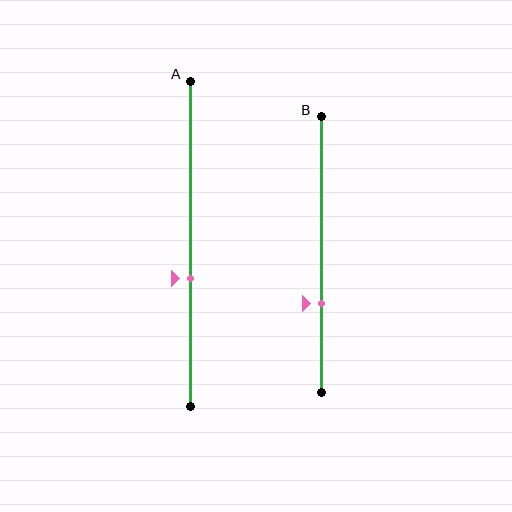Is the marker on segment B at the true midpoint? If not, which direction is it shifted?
No, the marker on segment B is shifted downward by about 18% of the segment length.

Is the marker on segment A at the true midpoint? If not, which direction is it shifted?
No, the marker on segment A is shifted downward by about 11% of the segment length.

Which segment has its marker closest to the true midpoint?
Segment A has its marker closest to the true midpoint.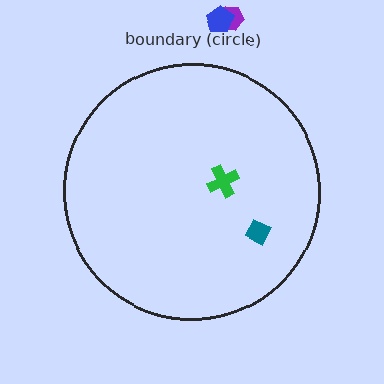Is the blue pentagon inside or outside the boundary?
Outside.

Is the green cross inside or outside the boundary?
Inside.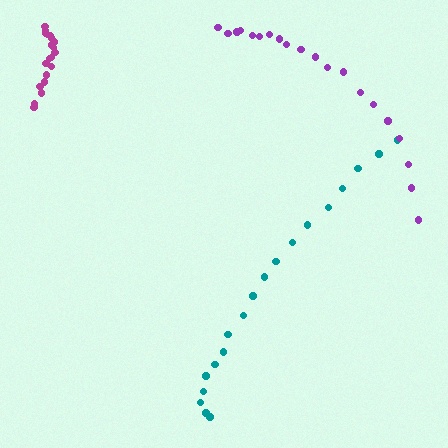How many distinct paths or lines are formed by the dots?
There are 3 distinct paths.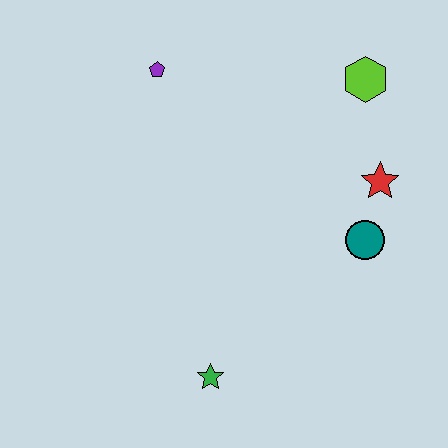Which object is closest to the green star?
The teal circle is closest to the green star.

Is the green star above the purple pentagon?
No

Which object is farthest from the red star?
The green star is farthest from the red star.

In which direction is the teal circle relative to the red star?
The teal circle is below the red star.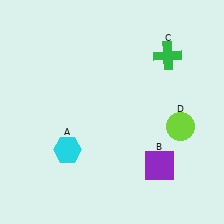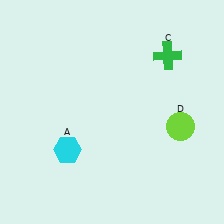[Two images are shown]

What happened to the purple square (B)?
The purple square (B) was removed in Image 2. It was in the bottom-right area of Image 1.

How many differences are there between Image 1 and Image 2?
There is 1 difference between the two images.